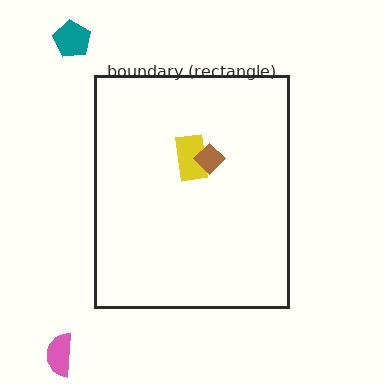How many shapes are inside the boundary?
2 inside, 2 outside.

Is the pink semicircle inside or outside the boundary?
Outside.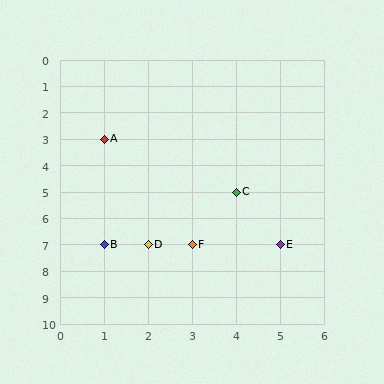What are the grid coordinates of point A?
Point A is at grid coordinates (1, 3).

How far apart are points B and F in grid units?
Points B and F are 2 columns apart.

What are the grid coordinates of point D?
Point D is at grid coordinates (2, 7).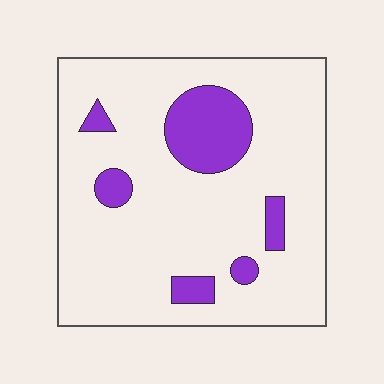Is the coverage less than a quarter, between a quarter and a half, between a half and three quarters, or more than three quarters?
Less than a quarter.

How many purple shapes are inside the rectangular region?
6.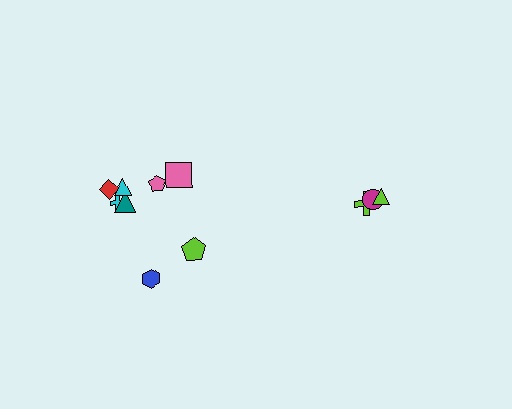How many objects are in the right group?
There are 3 objects.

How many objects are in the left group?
There are 8 objects.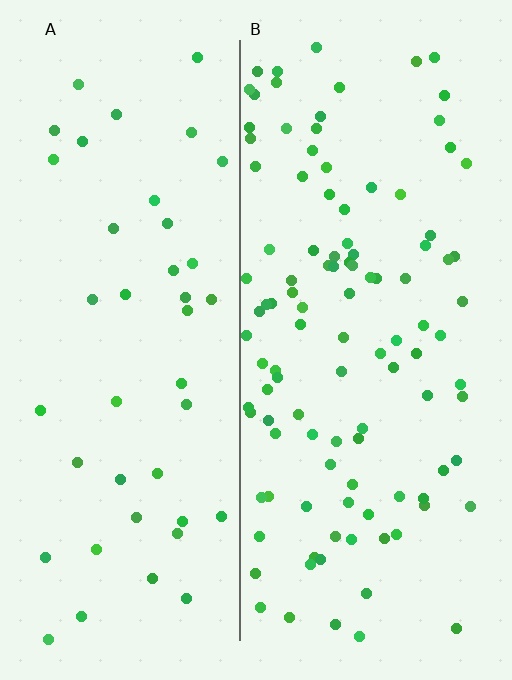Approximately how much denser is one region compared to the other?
Approximately 2.6× — region B over region A.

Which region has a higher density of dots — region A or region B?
B (the right).